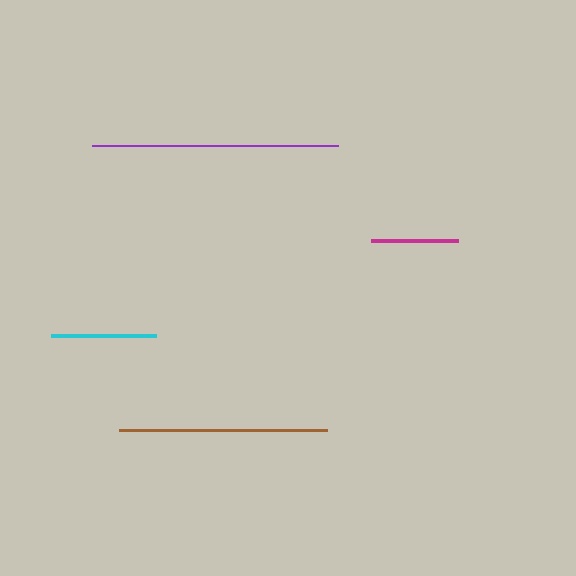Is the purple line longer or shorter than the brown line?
The purple line is longer than the brown line.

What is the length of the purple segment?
The purple segment is approximately 247 pixels long.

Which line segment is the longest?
The purple line is the longest at approximately 247 pixels.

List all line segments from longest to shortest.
From longest to shortest: purple, brown, cyan, magenta.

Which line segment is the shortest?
The magenta line is the shortest at approximately 87 pixels.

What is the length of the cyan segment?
The cyan segment is approximately 105 pixels long.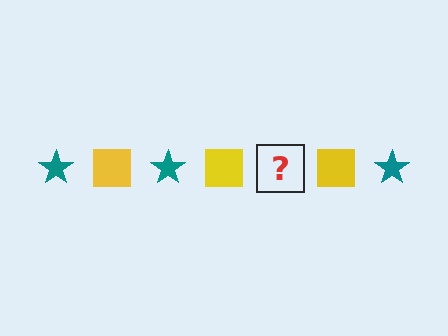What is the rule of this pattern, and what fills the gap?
The rule is that the pattern alternates between teal star and yellow square. The gap should be filled with a teal star.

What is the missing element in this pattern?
The missing element is a teal star.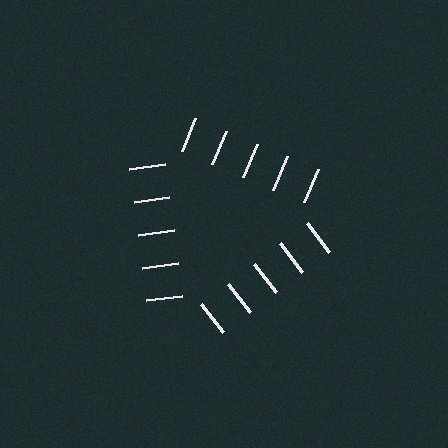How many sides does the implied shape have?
3 sides — the line-ends trace a triangle.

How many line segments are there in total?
15 — 5 along each of the 3 edges.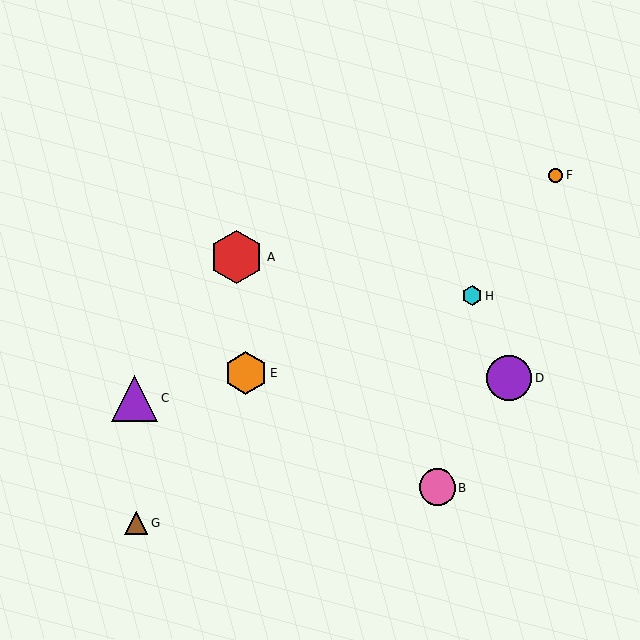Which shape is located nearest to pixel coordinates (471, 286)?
The cyan hexagon (labeled H) at (472, 295) is nearest to that location.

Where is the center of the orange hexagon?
The center of the orange hexagon is at (246, 373).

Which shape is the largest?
The red hexagon (labeled A) is the largest.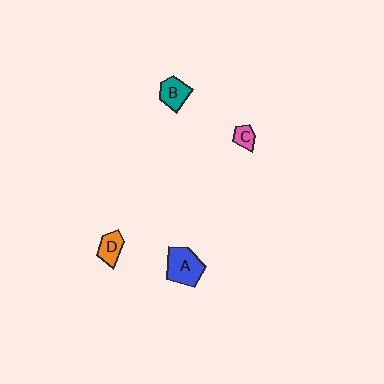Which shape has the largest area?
Shape A (blue).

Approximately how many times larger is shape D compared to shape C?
Approximately 1.5 times.